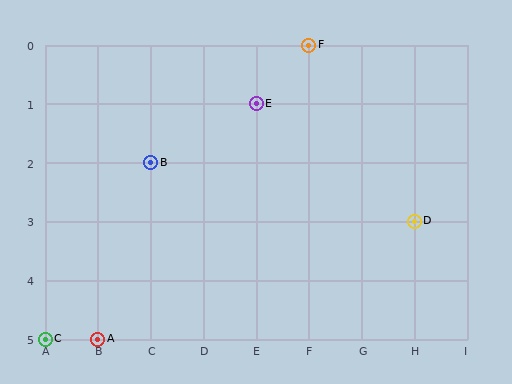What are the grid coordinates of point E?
Point E is at grid coordinates (E, 1).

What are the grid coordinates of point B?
Point B is at grid coordinates (C, 2).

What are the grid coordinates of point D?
Point D is at grid coordinates (H, 3).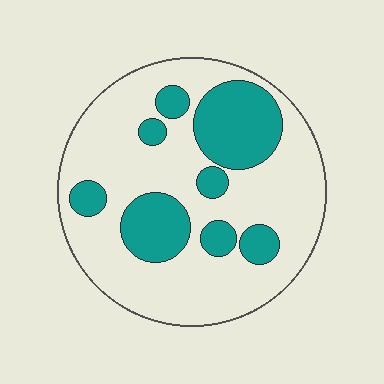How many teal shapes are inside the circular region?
8.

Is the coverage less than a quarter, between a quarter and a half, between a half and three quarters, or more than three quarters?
Between a quarter and a half.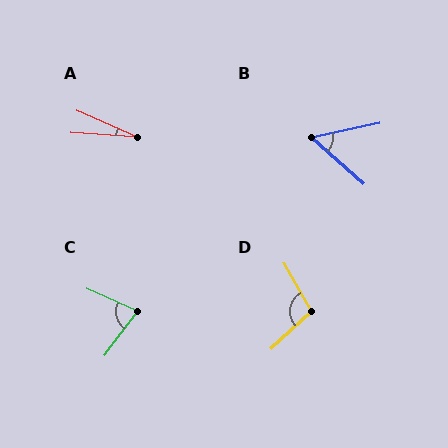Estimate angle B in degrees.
Approximately 53 degrees.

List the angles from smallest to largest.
A (20°), B (53°), C (76°), D (103°).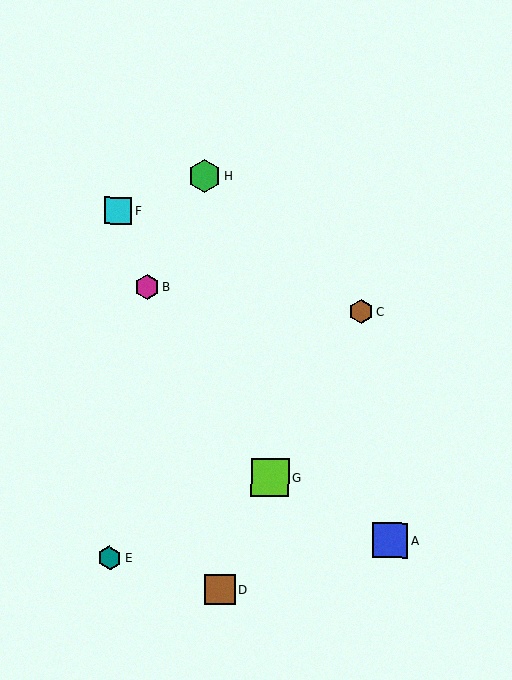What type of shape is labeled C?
Shape C is a brown hexagon.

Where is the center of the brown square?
The center of the brown square is at (220, 590).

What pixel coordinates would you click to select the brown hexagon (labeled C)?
Click at (361, 312) to select the brown hexagon C.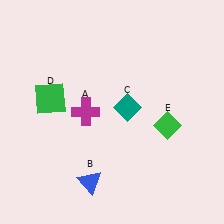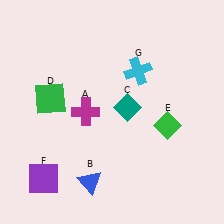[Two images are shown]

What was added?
A purple square (F), a cyan cross (G) were added in Image 2.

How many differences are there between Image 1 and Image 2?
There are 2 differences between the two images.